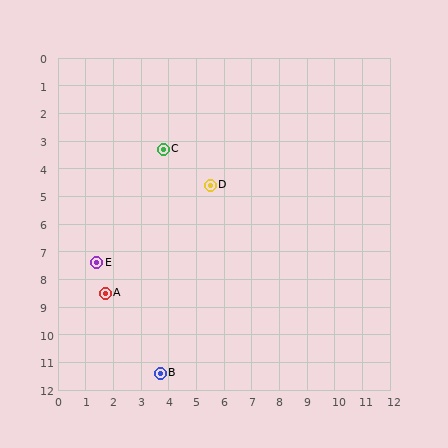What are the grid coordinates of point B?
Point B is at approximately (3.7, 11.4).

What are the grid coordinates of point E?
Point E is at approximately (1.4, 7.4).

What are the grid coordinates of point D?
Point D is at approximately (5.5, 4.6).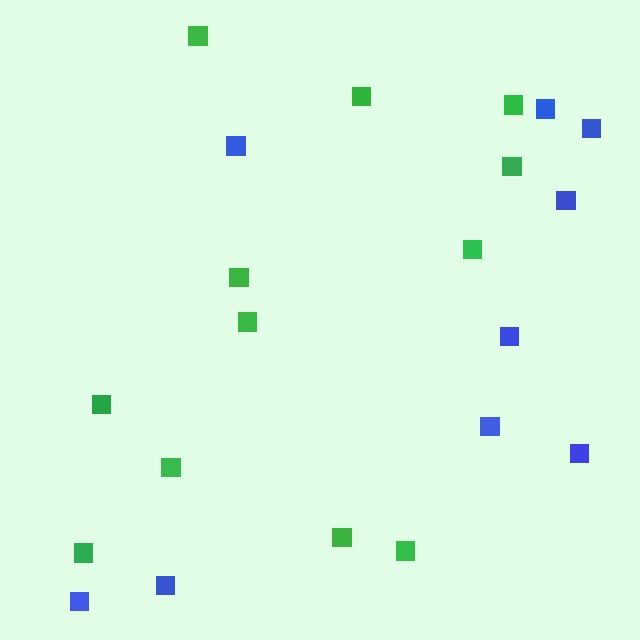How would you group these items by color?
There are 2 groups: one group of green squares (12) and one group of blue squares (9).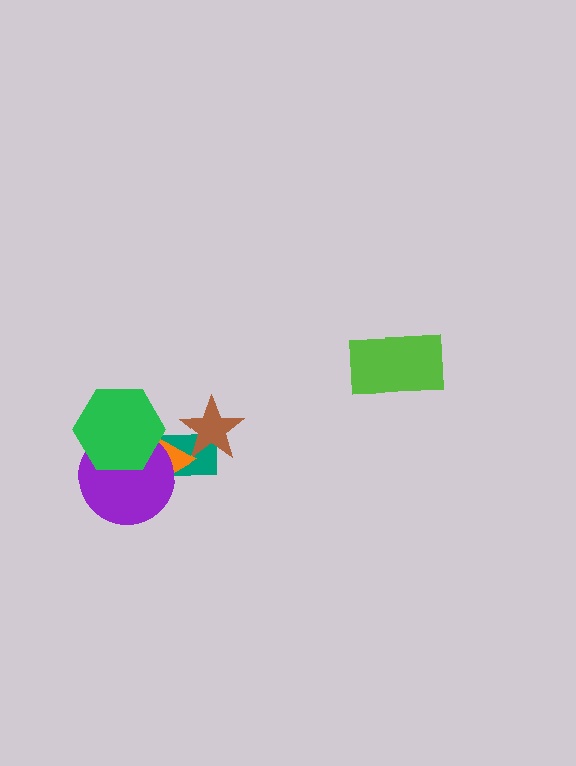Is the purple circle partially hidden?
Yes, it is partially covered by another shape.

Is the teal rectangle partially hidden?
Yes, it is partially covered by another shape.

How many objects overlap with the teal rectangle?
4 objects overlap with the teal rectangle.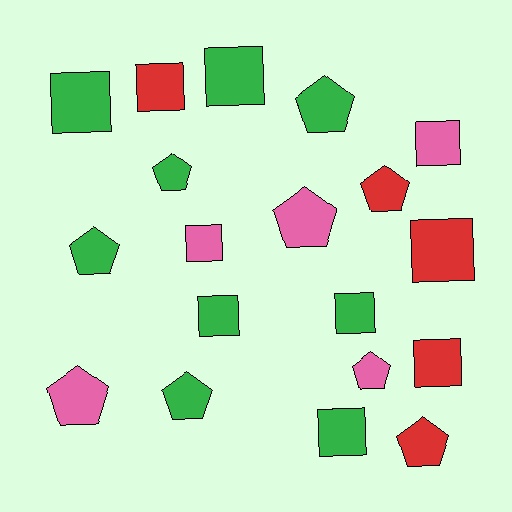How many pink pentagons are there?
There are 3 pink pentagons.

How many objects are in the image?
There are 19 objects.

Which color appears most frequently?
Green, with 9 objects.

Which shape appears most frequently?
Square, with 10 objects.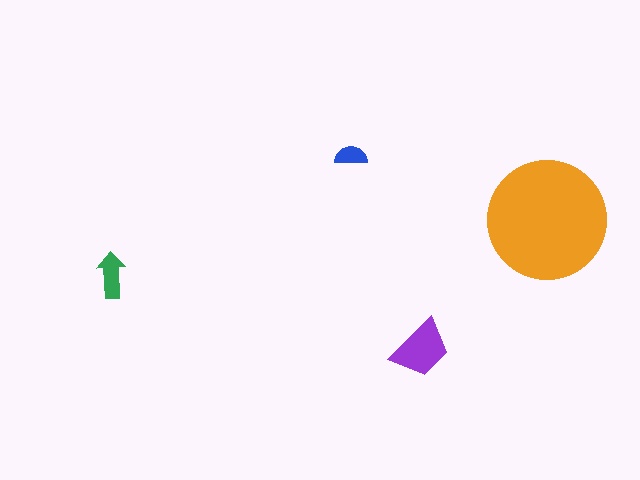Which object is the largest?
The orange circle.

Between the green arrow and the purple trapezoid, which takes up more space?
The purple trapezoid.